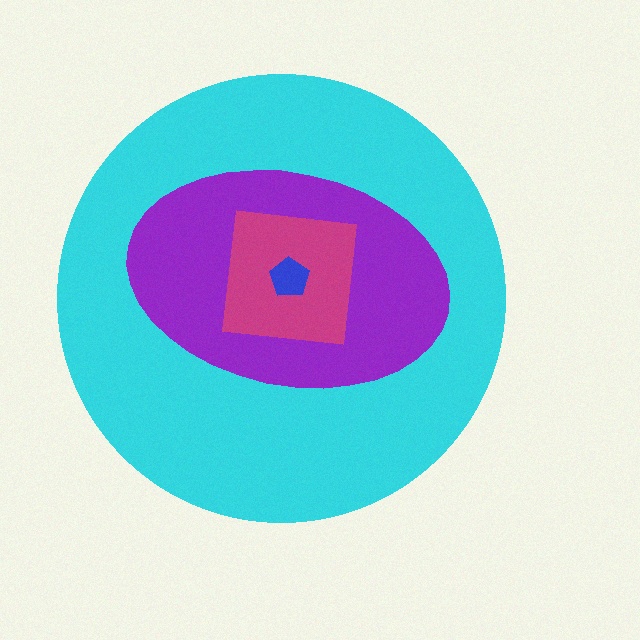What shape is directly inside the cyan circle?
The purple ellipse.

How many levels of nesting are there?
4.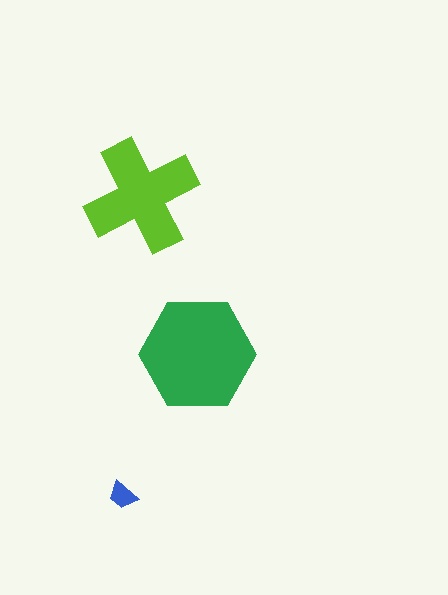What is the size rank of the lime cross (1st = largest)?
2nd.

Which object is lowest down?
The blue trapezoid is bottommost.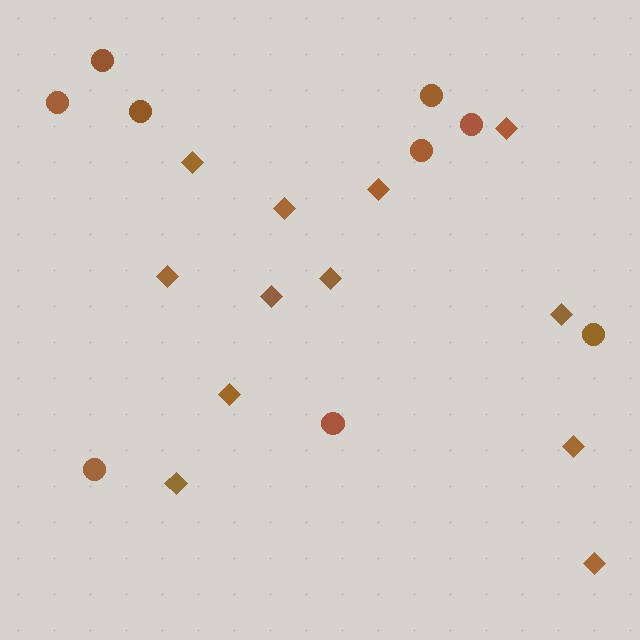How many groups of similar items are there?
There are 2 groups: one group of circles (9) and one group of diamonds (12).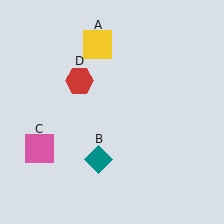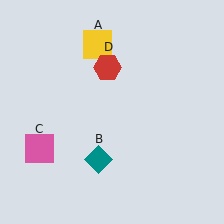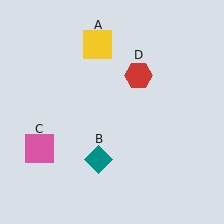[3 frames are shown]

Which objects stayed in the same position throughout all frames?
Yellow square (object A) and teal diamond (object B) and pink square (object C) remained stationary.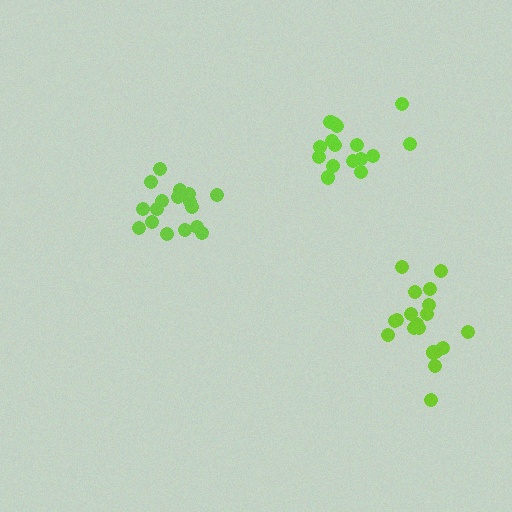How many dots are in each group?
Group 1: 16 dots, Group 2: 17 dots, Group 3: 19 dots (52 total).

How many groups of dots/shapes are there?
There are 3 groups.